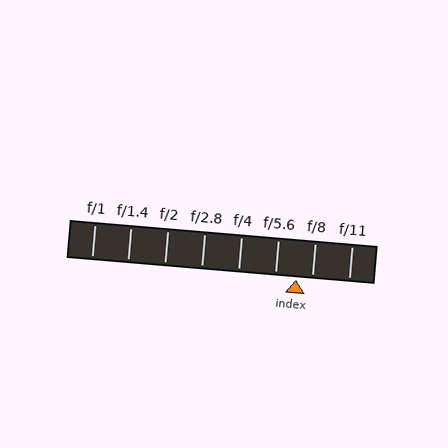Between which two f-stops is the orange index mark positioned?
The index mark is between f/5.6 and f/8.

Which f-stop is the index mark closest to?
The index mark is closest to f/8.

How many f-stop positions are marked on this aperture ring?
There are 8 f-stop positions marked.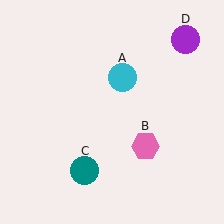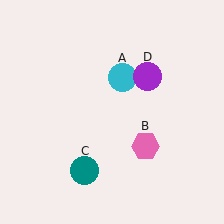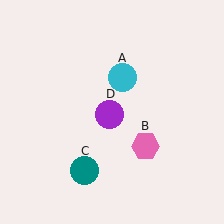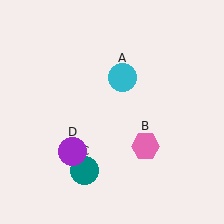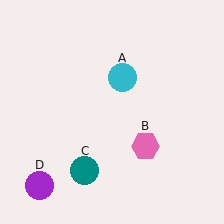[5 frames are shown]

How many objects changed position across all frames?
1 object changed position: purple circle (object D).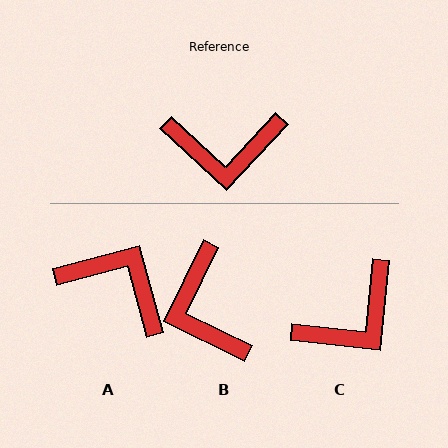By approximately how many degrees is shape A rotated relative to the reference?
Approximately 148 degrees counter-clockwise.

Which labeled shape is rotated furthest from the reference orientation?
A, about 148 degrees away.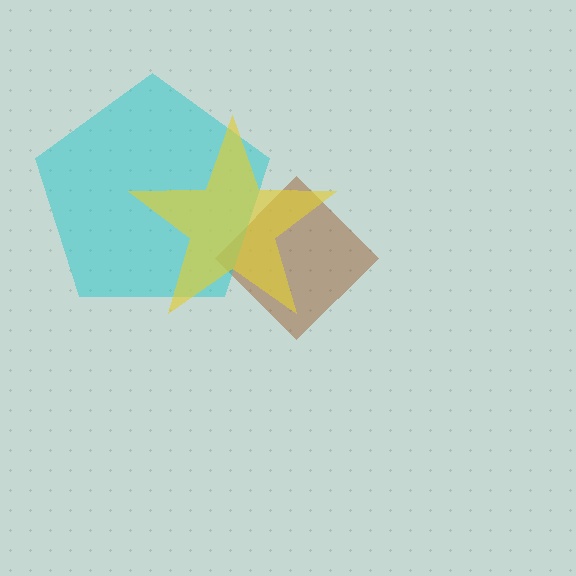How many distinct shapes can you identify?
There are 3 distinct shapes: a brown diamond, a cyan pentagon, a yellow star.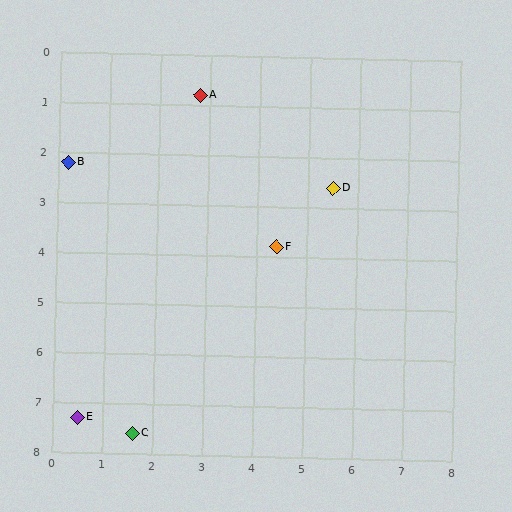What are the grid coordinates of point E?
Point E is at approximately (0.5, 7.3).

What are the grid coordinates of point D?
Point D is at approximately (5.5, 2.6).